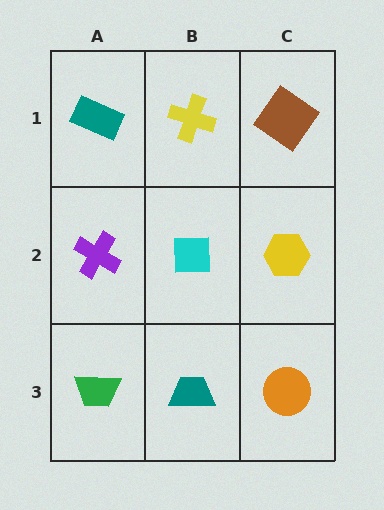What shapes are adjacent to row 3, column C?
A yellow hexagon (row 2, column C), a teal trapezoid (row 3, column B).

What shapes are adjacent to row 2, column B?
A yellow cross (row 1, column B), a teal trapezoid (row 3, column B), a purple cross (row 2, column A), a yellow hexagon (row 2, column C).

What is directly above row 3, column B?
A cyan square.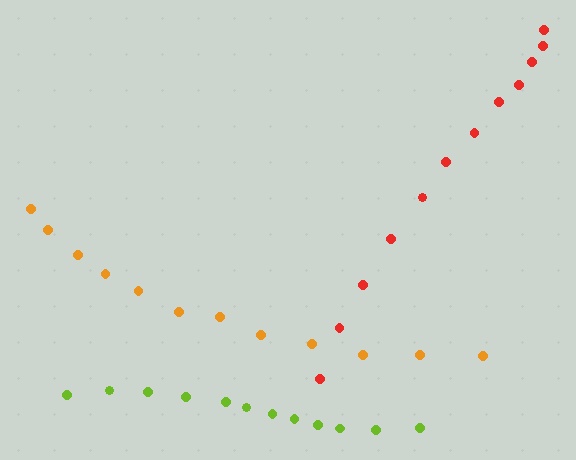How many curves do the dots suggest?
There are 3 distinct paths.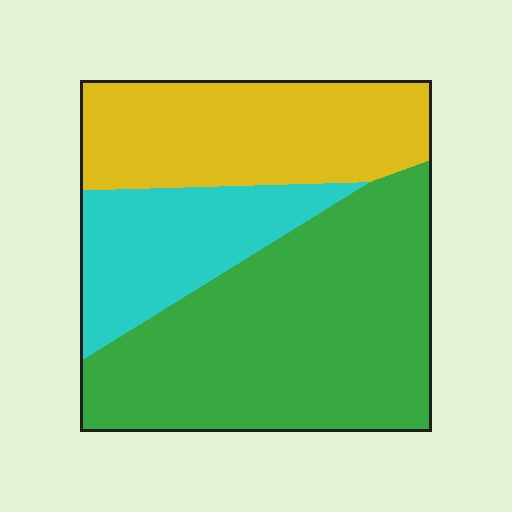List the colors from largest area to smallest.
From largest to smallest: green, yellow, cyan.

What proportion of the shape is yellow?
Yellow covers around 30% of the shape.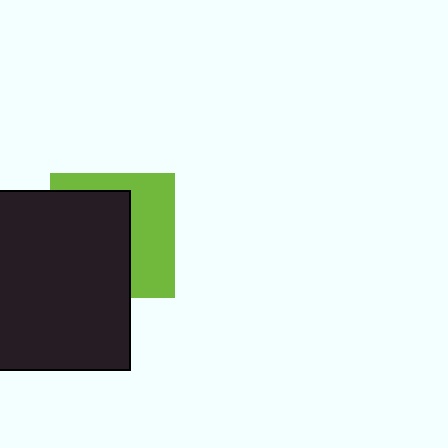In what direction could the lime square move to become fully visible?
The lime square could move right. That would shift it out from behind the black square entirely.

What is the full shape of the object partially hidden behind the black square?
The partially hidden object is a lime square.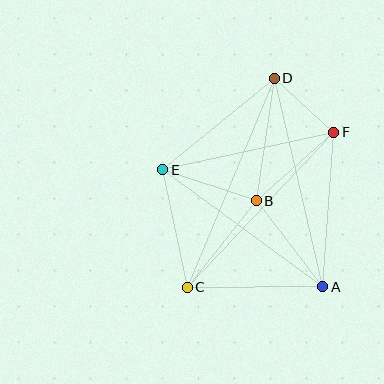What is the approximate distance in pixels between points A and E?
The distance between A and E is approximately 198 pixels.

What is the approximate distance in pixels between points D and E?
The distance between D and E is approximately 144 pixels.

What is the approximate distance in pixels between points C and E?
The distance between C and E is approximately 120 pixels.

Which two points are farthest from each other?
Points C and D are farthest from each other.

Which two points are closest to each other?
Points D and F are closest to each other.